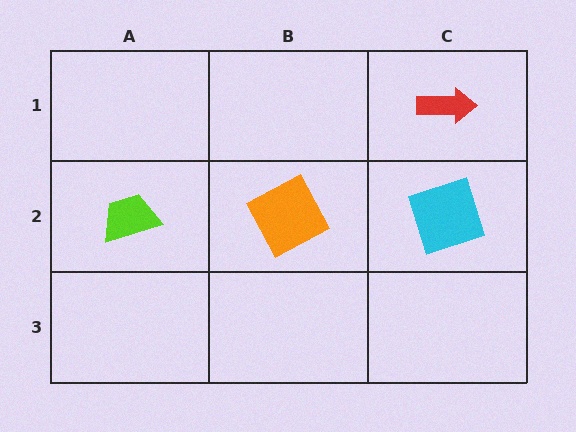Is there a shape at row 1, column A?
No, that cell is empty.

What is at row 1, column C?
A red arrow.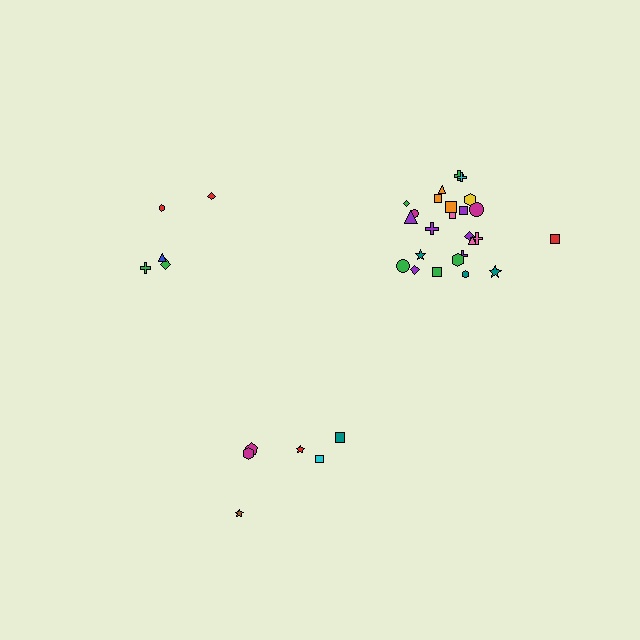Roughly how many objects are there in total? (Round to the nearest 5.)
Roughly 35 objects in total.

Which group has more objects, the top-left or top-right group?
The top-right group.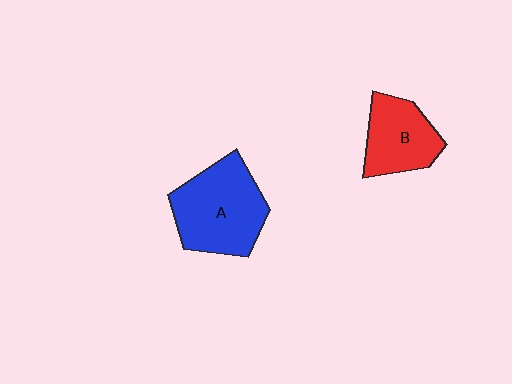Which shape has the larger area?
Shape A (blue).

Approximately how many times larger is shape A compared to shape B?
Approximately 1.5 times.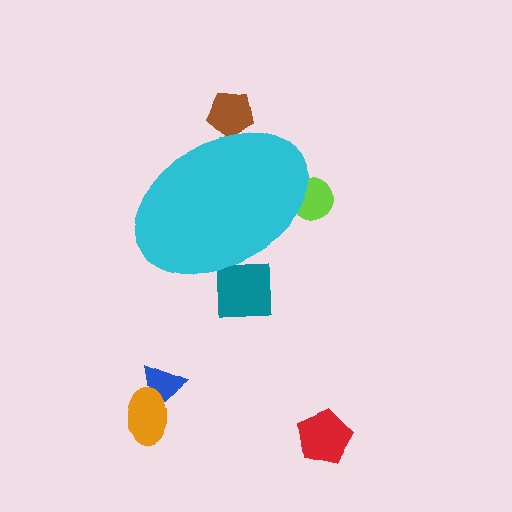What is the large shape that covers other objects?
A cyan ellipse.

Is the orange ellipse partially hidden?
No, the orange ellipse is fully visible.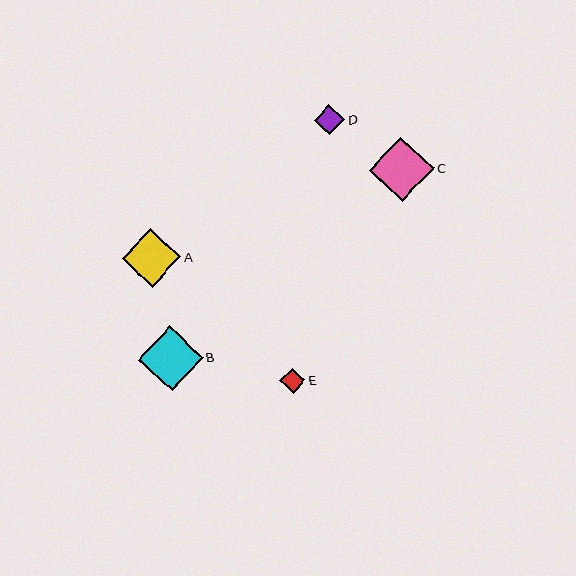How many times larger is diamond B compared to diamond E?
Diamond B is approximately 2.6 times the size of diamond E.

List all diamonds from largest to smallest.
From largest to smallest: B, C, A, D, E.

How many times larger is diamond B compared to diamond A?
Diamond B is approximately 1.1 times the size of diamond A.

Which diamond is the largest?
Diamond B is the largest with a size of approximately 65 pixels.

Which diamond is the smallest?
Diamond E is the smallest with a size of approximately 25 pixels.